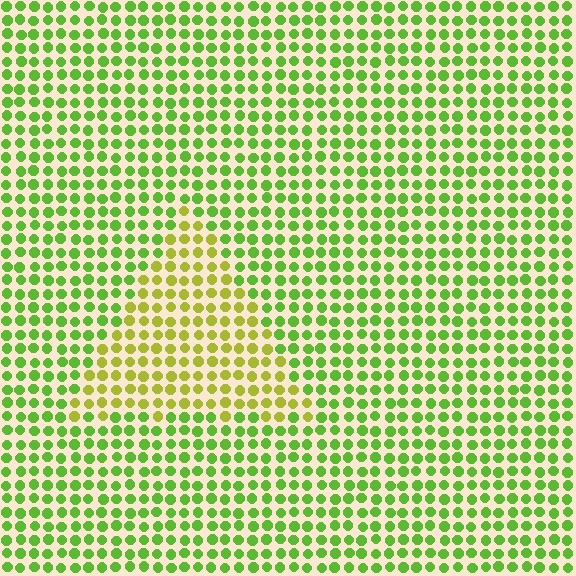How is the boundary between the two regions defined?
The boundary is defined purely by a slight shift in hue (about 33 degrees). Spacing, size, and orientation are identical on both sides.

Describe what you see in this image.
The image is filled with small lime elements in a uniform arrangement. A triangle-shaped region is visible where the elements are tinted to a slightly different hue, forming a subtle color boundary.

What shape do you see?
I see a triangle.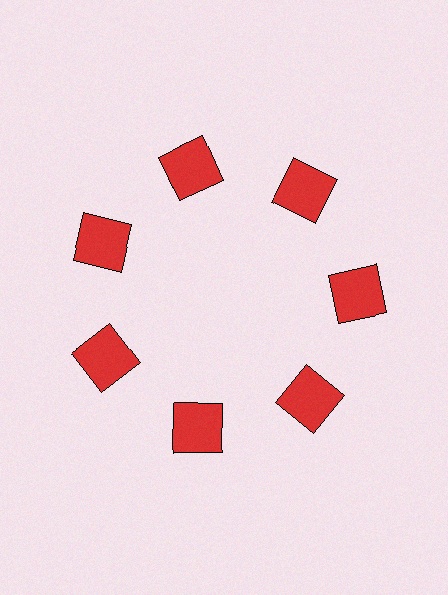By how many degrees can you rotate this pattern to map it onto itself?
The pattern maps onto itself every 51 degrees of rotation.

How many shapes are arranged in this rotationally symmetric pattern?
There are 7 shapes, arranged in 7 groups of 1.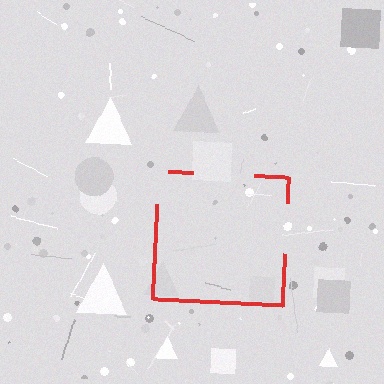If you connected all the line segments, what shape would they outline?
They would outline a square.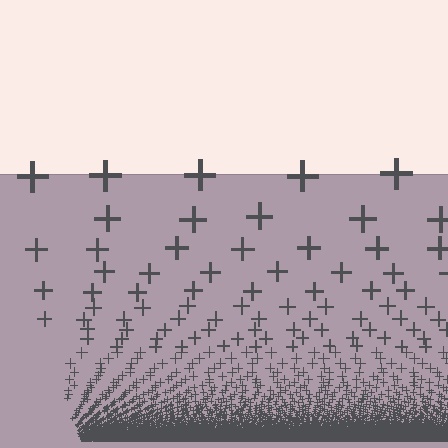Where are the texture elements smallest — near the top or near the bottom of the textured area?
Near the bottom.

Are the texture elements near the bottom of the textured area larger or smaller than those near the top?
Smaller. The gradient is inverted — elements near the bottom are smaller and denser.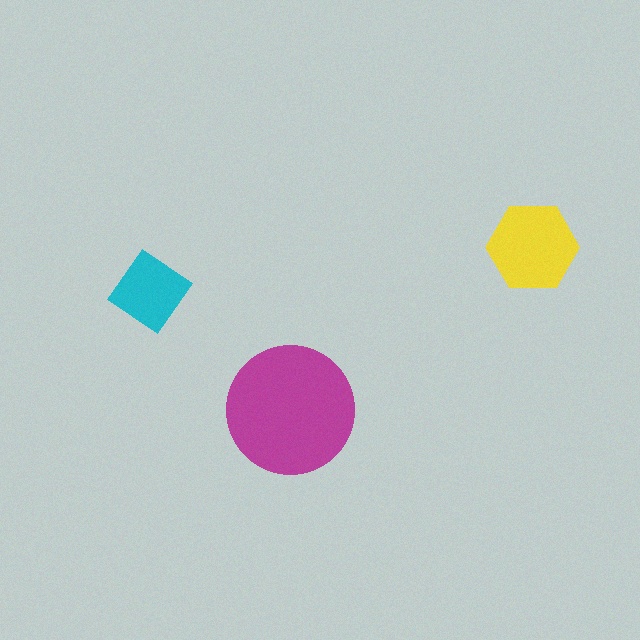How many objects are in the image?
There are 3 objects in the image.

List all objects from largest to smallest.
The magenta circle, the yellow hexagon, the cyan diamond.